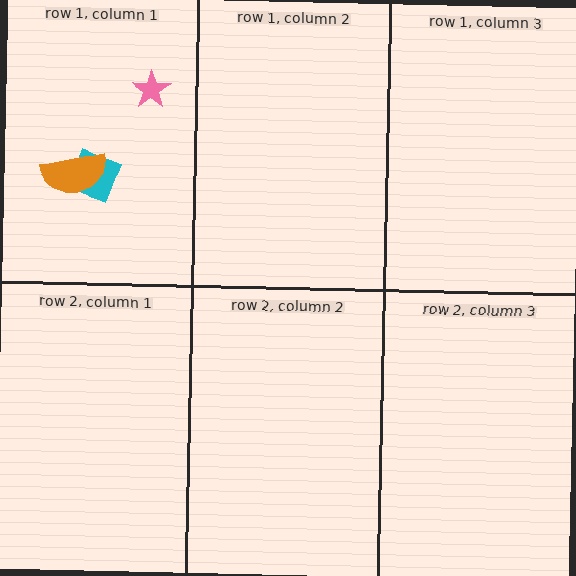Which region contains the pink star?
The row 1, column 1 region.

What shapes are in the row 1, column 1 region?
The pink star, the cyan diamond, the orange semicircle.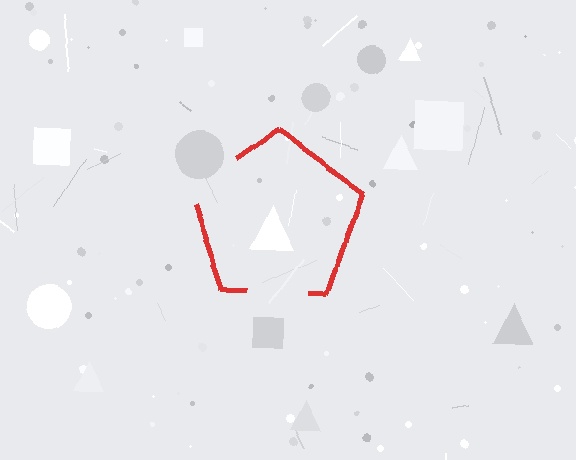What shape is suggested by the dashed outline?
The dashed outline suggests a pentagon.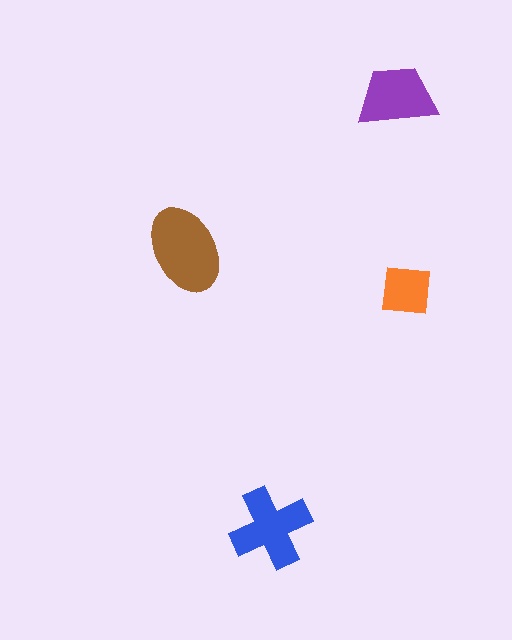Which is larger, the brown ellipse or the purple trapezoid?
The brown ellipse.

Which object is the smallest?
The orange square.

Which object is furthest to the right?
The orange square is rightmost.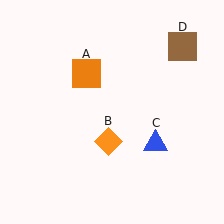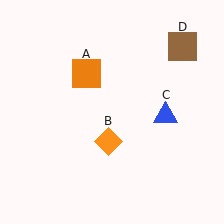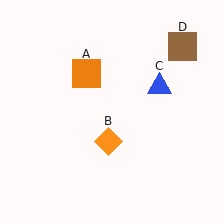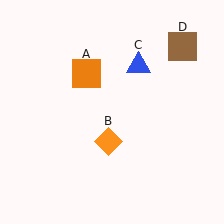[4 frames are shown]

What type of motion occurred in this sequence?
The blue triangle (object C) rotated counterclockwise around the center of the scene.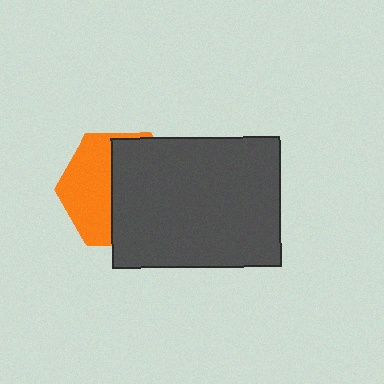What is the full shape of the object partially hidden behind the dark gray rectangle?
The partially hidden object is an orange hexagon.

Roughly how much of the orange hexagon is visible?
A small part of it is visible (roughly 44%).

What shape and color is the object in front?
The object in front is a dark gray rectangle.